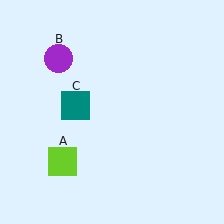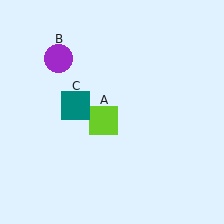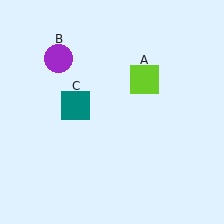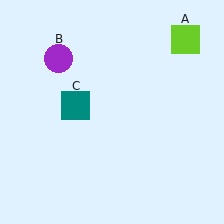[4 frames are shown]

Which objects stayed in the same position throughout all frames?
Purple circle (object B) and teal square (object C) remained stationary.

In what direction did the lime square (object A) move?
The lime square (object A) moved up and to the right.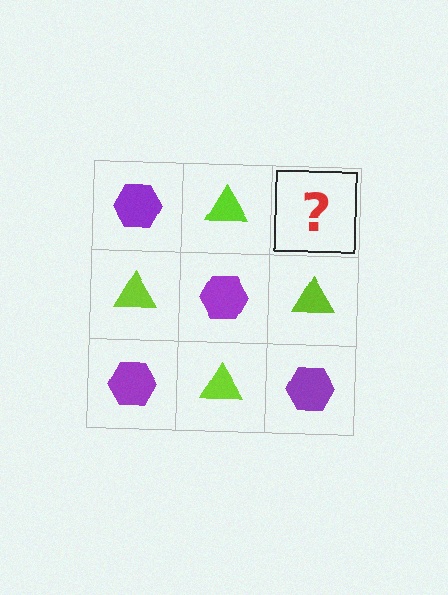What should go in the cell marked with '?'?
The missing cell should contain a purple hexagon.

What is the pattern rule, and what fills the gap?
The rule is that it alternates purple hexagon and lime triangle in a checkerboard pattern. The gap should be filled with a purple hexagon.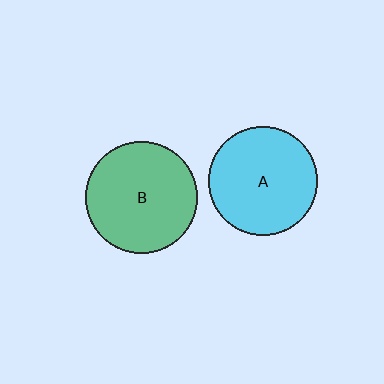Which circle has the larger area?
Circle B (green).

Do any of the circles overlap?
No, none of the circles overlap.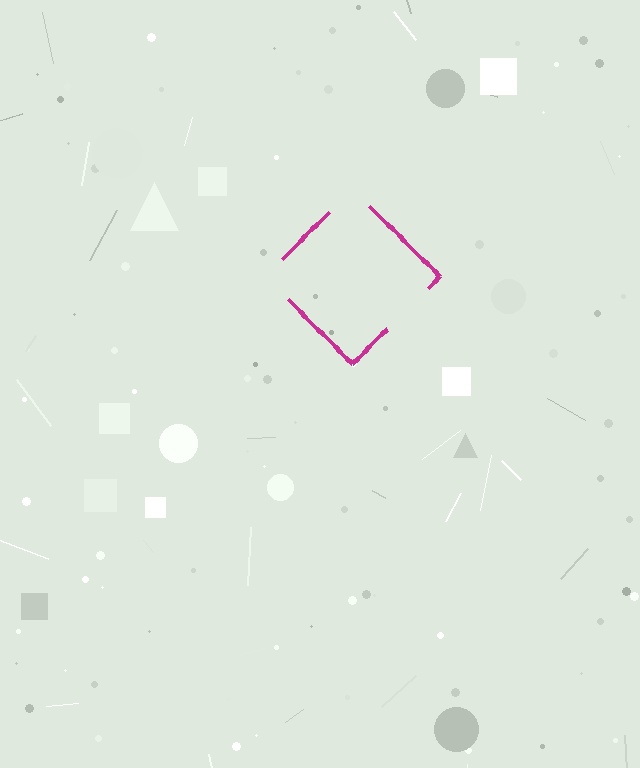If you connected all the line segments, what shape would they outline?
They would outline a diamond.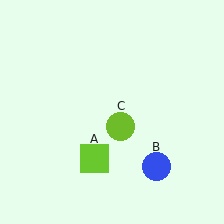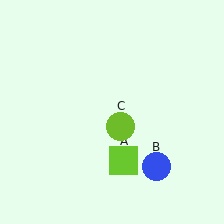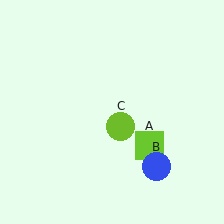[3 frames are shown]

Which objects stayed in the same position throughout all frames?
Blue circle (object B) and lime circle (object C) remained stationary.